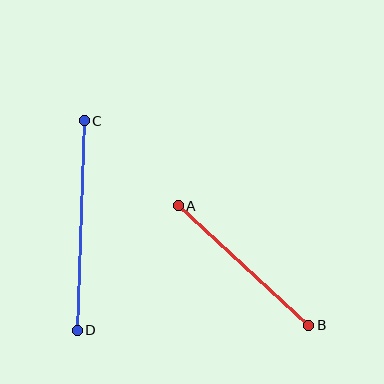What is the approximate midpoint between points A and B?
The midpoint is at approximately (243, 266) pixels.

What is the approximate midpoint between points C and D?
The midpoint is at approximately (81, 225) pixels.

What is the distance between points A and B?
The distance is approximately 177 pixels.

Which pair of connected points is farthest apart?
Points C and D are farthest apart.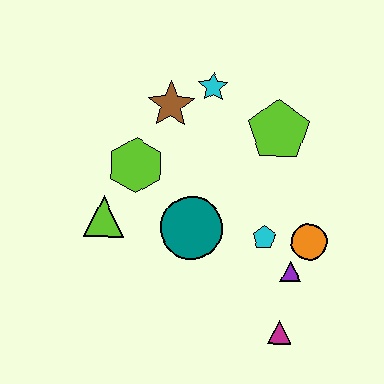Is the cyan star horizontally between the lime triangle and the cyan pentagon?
Yes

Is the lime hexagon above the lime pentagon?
No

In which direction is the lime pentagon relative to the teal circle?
The lime pentagon is above the teal circle.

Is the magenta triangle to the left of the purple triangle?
Yes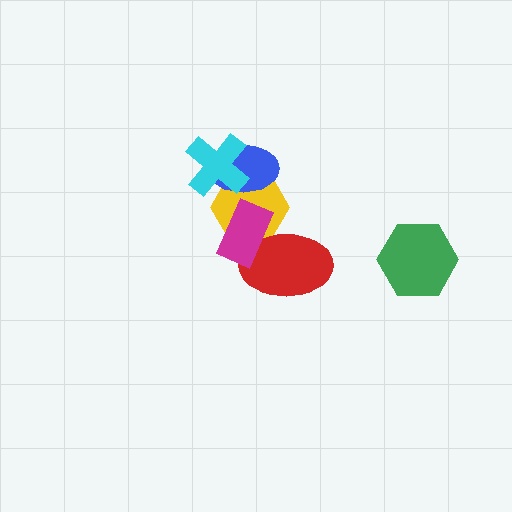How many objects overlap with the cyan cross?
2 objects overlap with the cyan cross.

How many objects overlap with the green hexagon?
0 objects overlap with the green hexagon.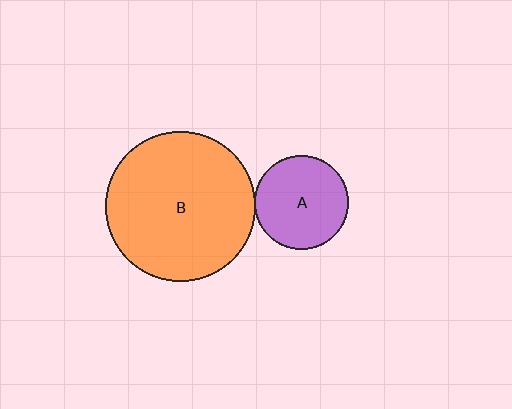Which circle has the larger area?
Circle B (orange).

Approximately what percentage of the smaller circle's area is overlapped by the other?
Approximately 5%.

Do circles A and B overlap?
Yes.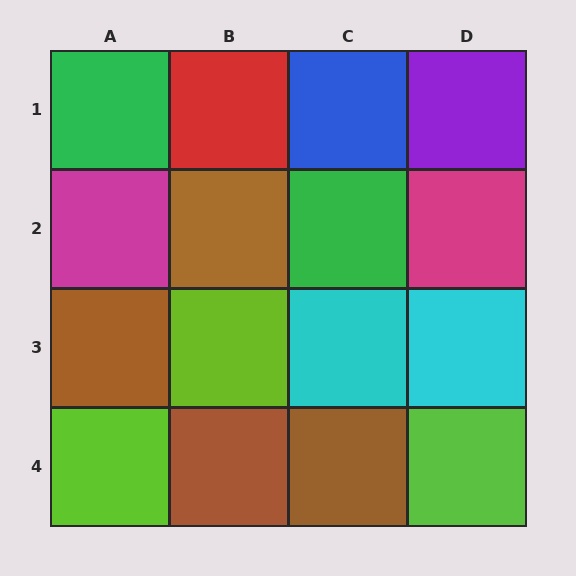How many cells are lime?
3 cells are lime.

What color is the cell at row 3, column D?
Cyan.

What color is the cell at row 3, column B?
Lime.